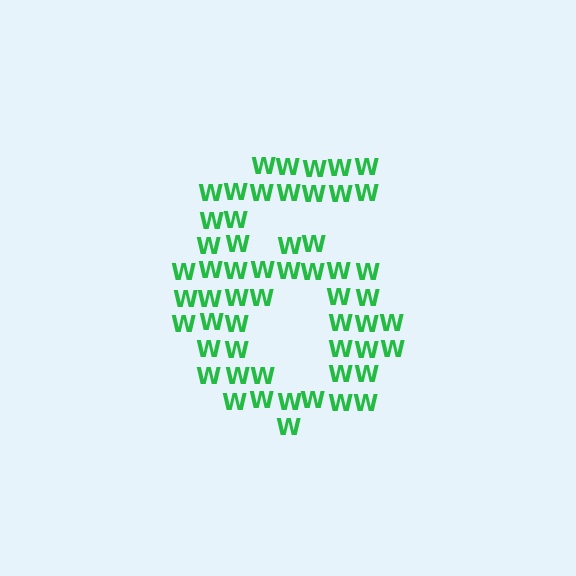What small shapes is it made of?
It is made of small letter W's.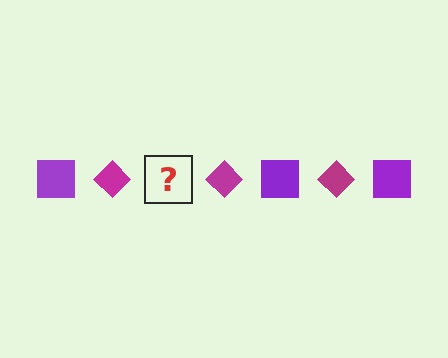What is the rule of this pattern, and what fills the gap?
The rule is that the pattern alternates between purple square and magenta diamond. The gap should be filled with a purple square.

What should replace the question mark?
The question mark should be replaced with a purple square.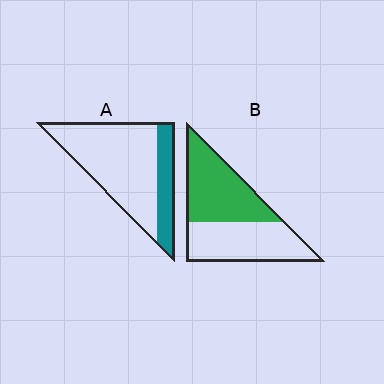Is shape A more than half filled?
No.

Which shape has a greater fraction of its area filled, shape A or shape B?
Shape B.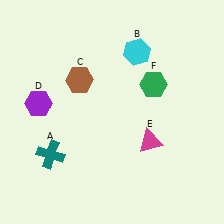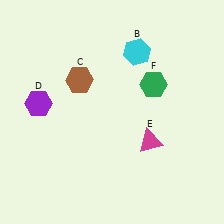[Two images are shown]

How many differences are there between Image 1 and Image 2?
There is 1 difference between the two images.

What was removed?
The teal cross (A) was removed in Image 2.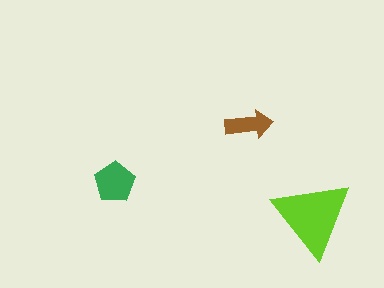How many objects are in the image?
There are 3 objects in the image.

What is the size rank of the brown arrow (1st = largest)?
3rd.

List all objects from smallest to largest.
The brown arrow, the green pentagon, the lime triangle.